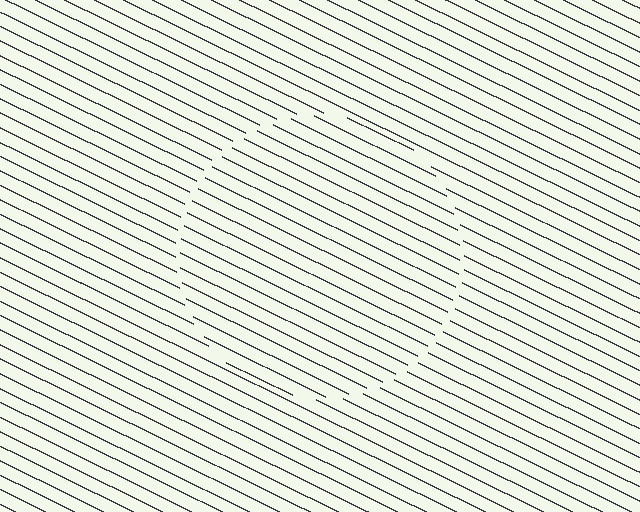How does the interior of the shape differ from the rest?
The interior of the shape contains the same grating, shifted by half a period — the contour is defined by the phase discontinuity where line-ends from the inner and outer gratings abut.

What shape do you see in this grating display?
An illusory circle. The interior of the shape contains the same grating, shifted by half a period — the contour is defined by the phase discontinuity where line-ends from the inner and outer gratings abut.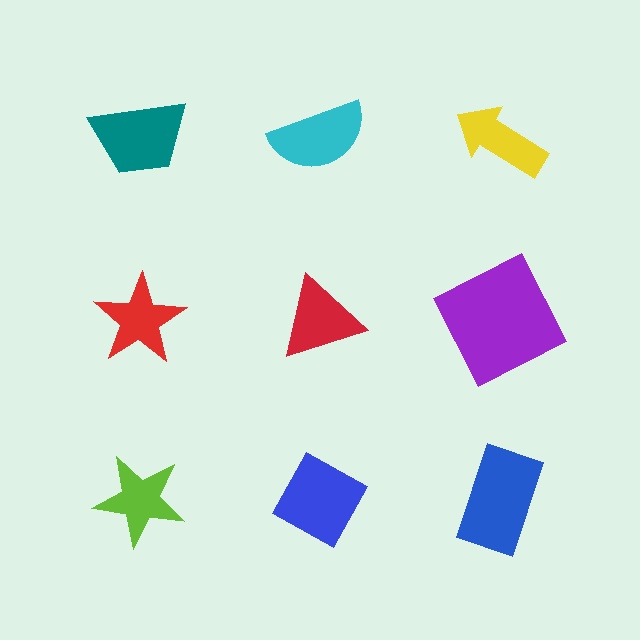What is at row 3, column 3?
A blue rectangle.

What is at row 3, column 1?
A lime star.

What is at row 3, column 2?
A blue diamond.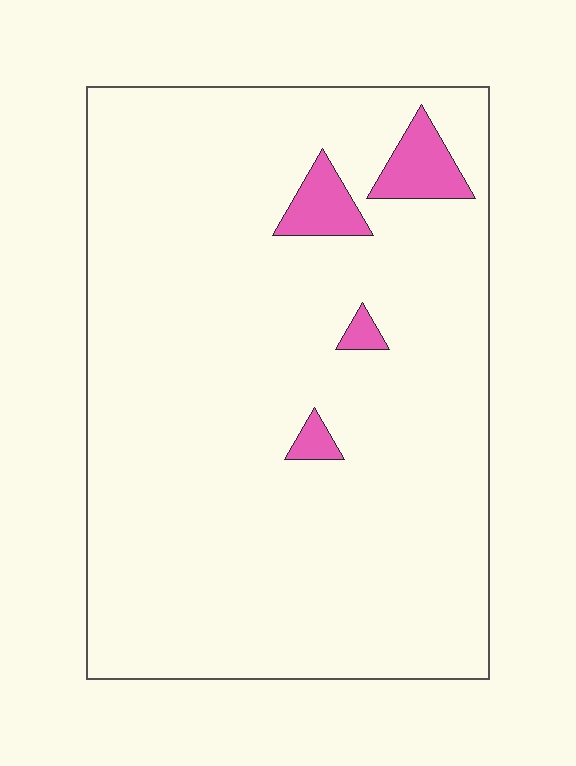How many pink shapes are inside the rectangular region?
4.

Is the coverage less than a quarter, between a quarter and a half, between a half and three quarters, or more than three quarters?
Less than a quarter.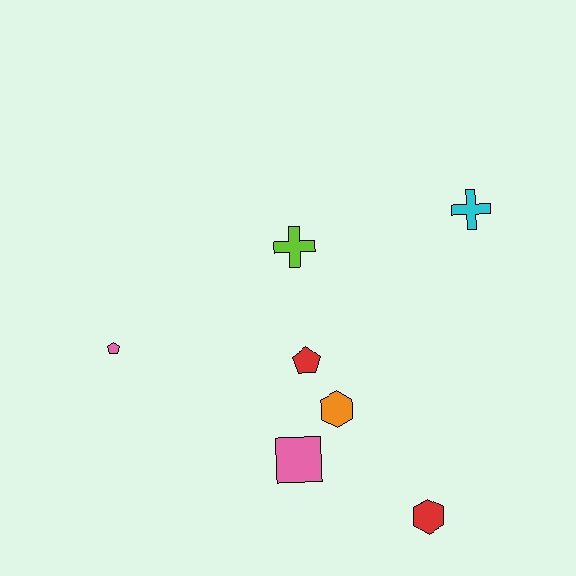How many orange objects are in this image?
There is 1 orange object.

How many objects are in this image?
There are 7 objects.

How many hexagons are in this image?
There are 2 hexagons.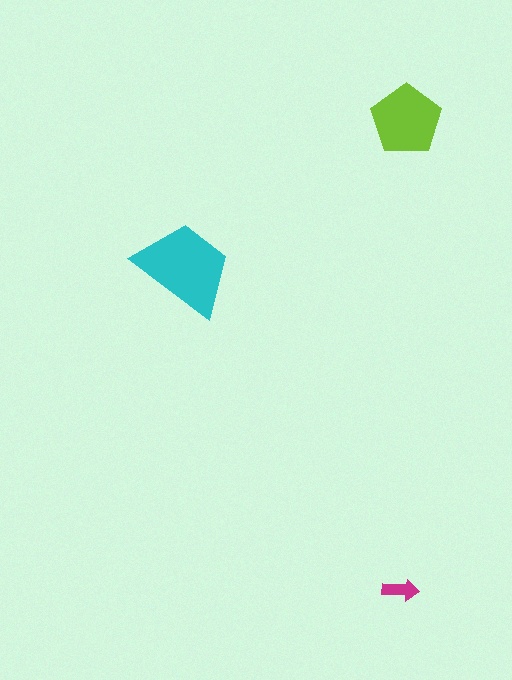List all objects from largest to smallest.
The cyan trapezoid, the lime pentagon, the magenta arrow.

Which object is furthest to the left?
The cyan trapezoid is leftmost.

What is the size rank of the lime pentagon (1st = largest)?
2nd.